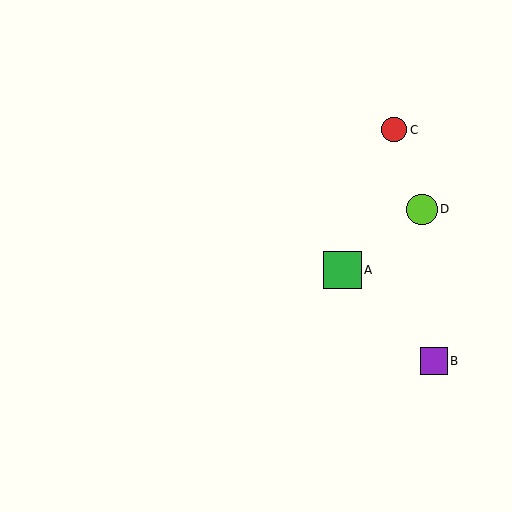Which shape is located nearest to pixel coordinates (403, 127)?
The red circle (labeled C) at (394, 130) is nearest to that location.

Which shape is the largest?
The green square (labeled A) is the largest.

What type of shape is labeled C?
Shape C is a red circle.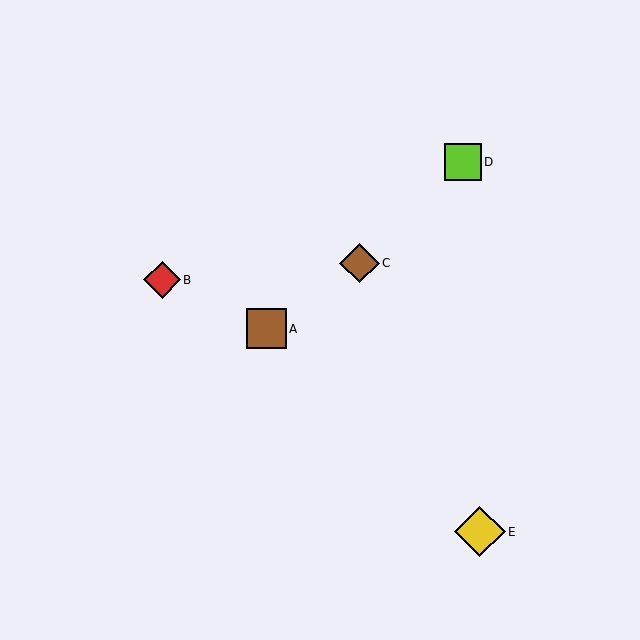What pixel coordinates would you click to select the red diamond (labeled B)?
Click at (162, 280) to select the red diamond B.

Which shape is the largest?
The yellow diamond (labeled E) is the largest.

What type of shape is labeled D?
Shape D is a lime square.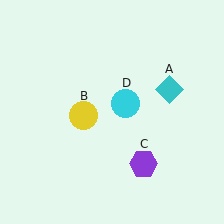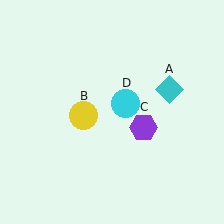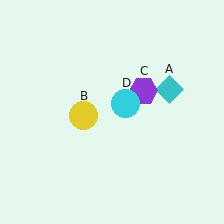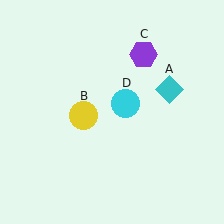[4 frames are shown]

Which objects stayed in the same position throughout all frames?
Cyan diamond (object A) and yellow circle (object B) and cyan circle (object D) remained stationary.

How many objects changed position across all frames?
1 object changed position: purple hexagon (object C).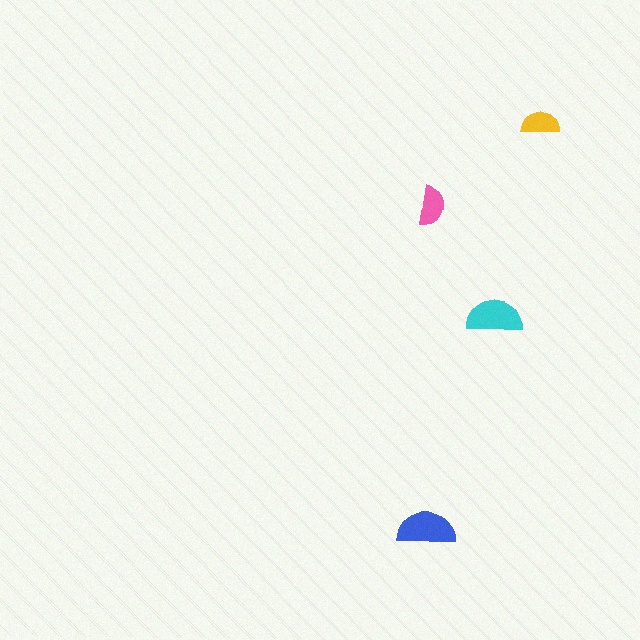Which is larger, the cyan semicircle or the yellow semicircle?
The cyan one.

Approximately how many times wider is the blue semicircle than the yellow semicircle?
About 1.5 times wider.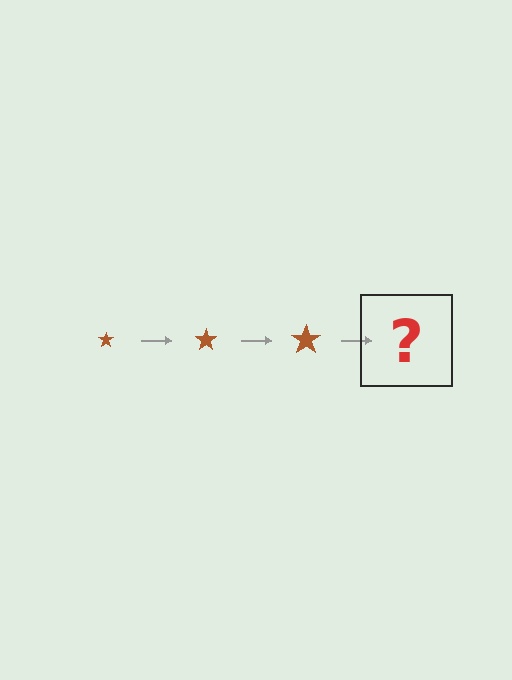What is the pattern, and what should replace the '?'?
The pattern is that the star gets progressively larger each step. The '?' should be a brown star, larger than the previous one.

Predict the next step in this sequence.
The next step is a brown star, larger than the previous one.